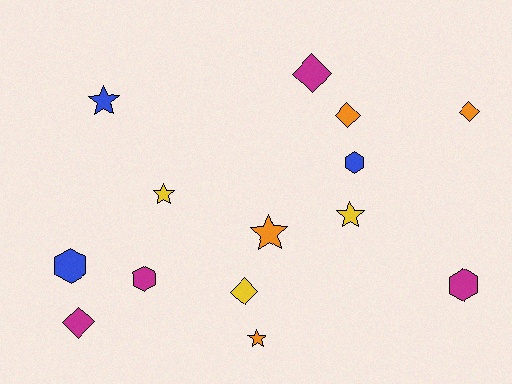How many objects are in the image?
There are 14 objects.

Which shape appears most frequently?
Star, with 5 objects.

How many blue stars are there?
There is 1 blue star.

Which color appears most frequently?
Magenta, with 4 objects.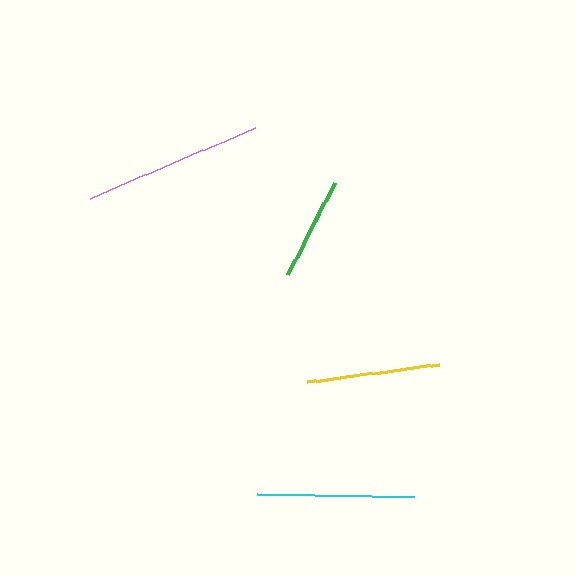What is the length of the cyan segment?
The cyan segment is approximately 158 pixels long.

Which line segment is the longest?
The pink line is the longest at approximately 179 pixels.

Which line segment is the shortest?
The green line is the shortest at approximately 103 pixels.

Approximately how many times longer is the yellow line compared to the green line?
The yellow line is approximately 1.3 times the length of the green line.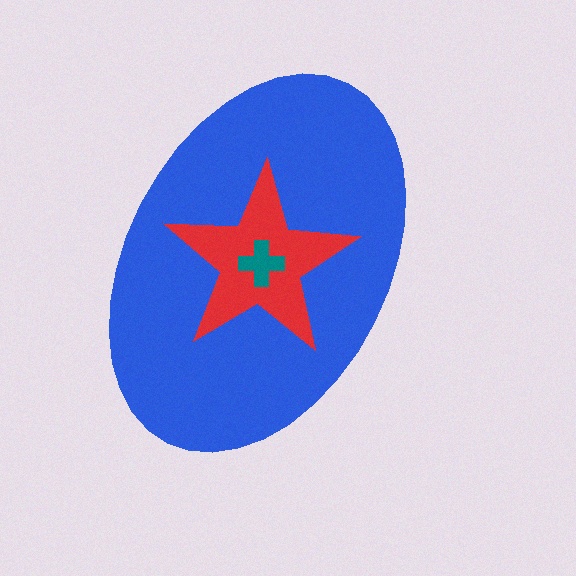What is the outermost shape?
The blue ellipse.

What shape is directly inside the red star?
The teal cross.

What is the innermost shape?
The teal cross.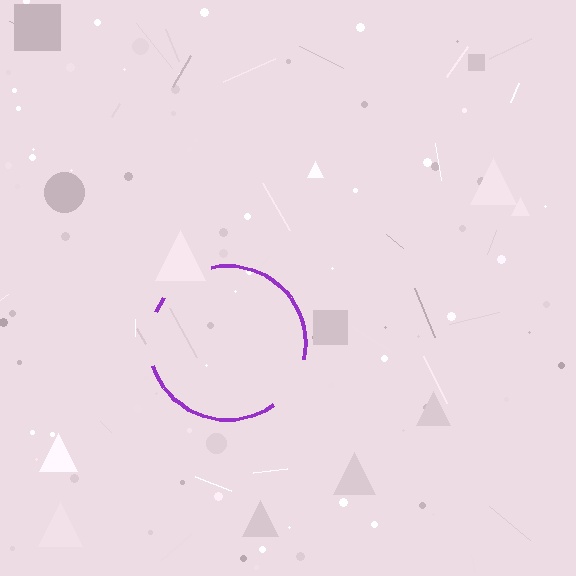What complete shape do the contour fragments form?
The contour fragments form a circle.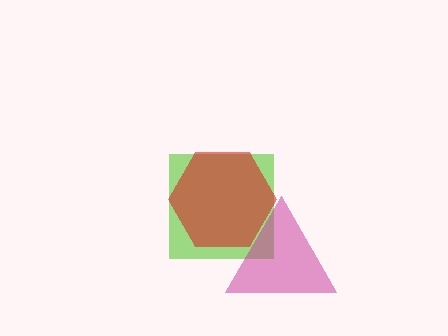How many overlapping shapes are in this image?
There are 3 overlapping shapes in the image.